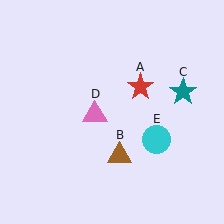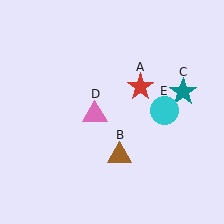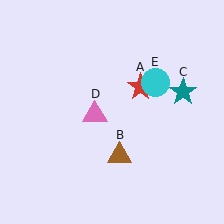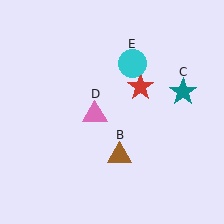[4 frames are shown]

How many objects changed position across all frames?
1 object changed position: cyan circle (object E).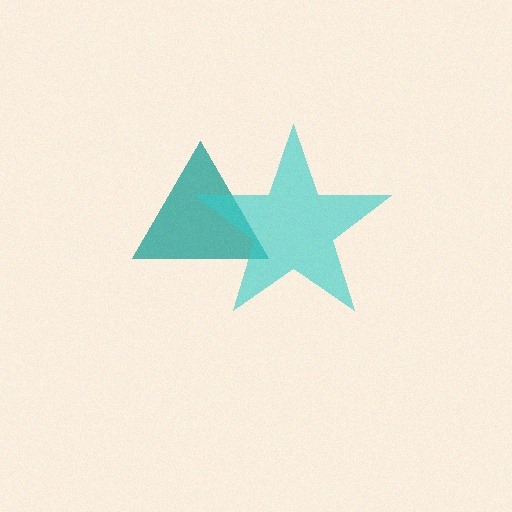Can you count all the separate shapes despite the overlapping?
Yes, there are 2 separate shapes.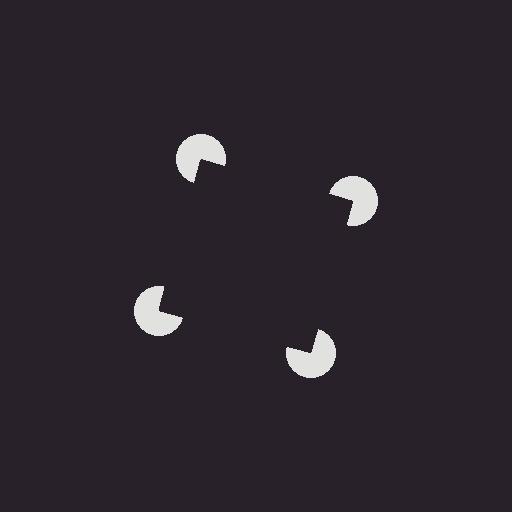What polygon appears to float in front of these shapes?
An illusory square — its edges are inferred from the aligned wedge cuts in the pac-man discs, not physically drawn.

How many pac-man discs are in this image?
There are 4 — one at each vertex of the illusory square.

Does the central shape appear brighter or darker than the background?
It typically appears slightly darker than the background, even though no actual brightness change is drawn.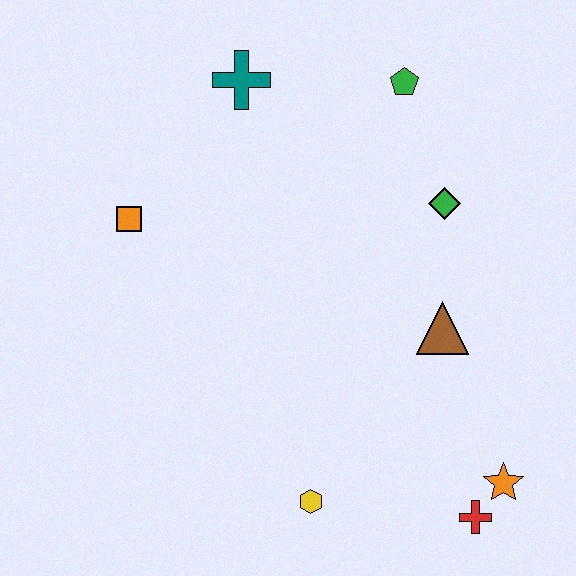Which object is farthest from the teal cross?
The red cross is farthest from the teal cross.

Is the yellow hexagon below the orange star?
Yes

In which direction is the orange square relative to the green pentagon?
The orange square is to the left of the green pentagon.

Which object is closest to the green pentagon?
The green diamond is closest to the green pentagon.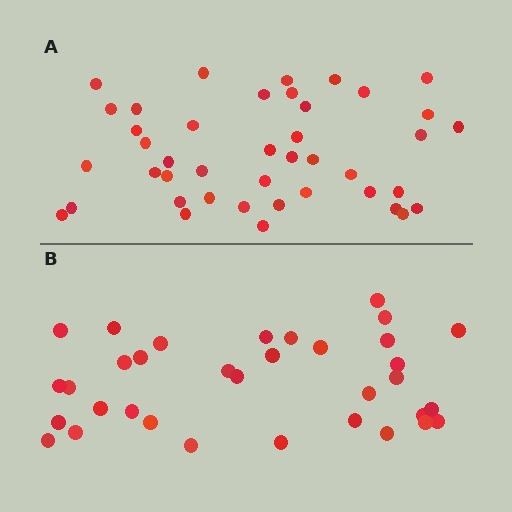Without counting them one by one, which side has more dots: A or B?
Region A (the top region) has more dots.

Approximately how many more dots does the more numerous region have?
Region A has roughly 8 or so more dots than region B.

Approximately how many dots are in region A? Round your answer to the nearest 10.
About 40 dots. (The exact count is 42, which rounds to 40.)